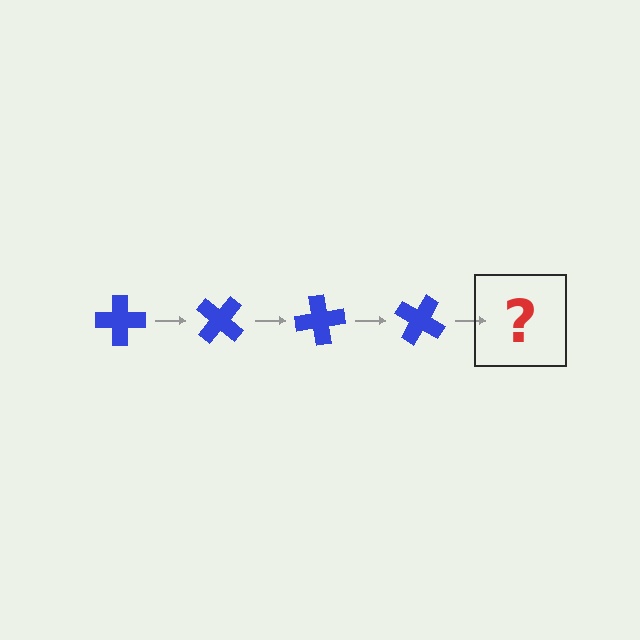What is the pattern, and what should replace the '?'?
The pattern is that the cross rotates 40 degrees each step. The '?' should be a blue cross rotated 160 degrees.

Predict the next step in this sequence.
The next step is a blue cross rotated 160 degrees.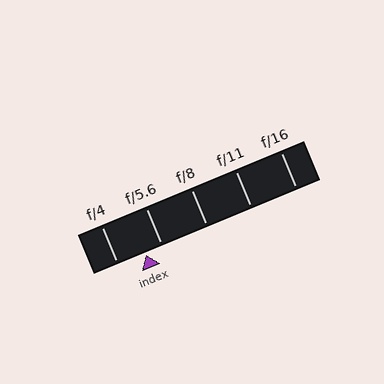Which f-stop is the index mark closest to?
The index mark is closest to f/5.6.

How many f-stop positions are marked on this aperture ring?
There are 5 f-stop positions marked.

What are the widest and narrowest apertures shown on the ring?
The widest aperture shown is f/4 and the narrowest is f/16.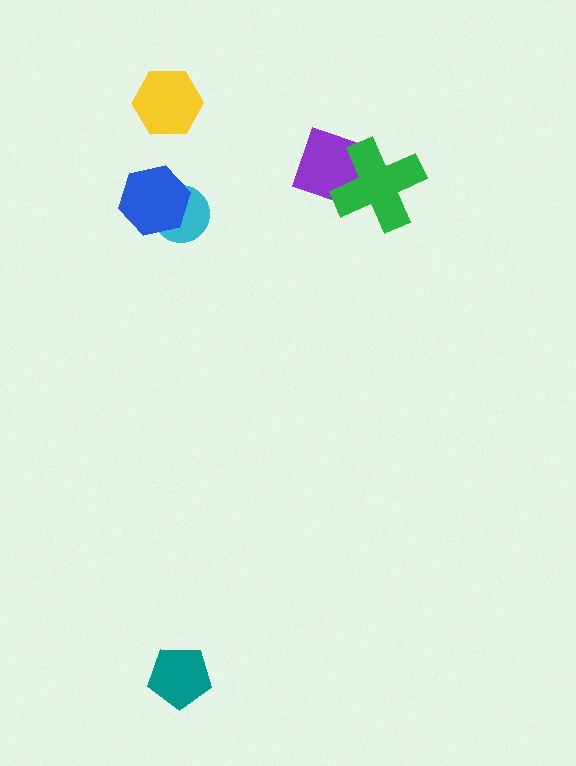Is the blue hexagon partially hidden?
No, no other shape covers it.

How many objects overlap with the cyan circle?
1 object overlaps with the cyan circle.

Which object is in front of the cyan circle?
The blue hexagon is in front of the cyan circle.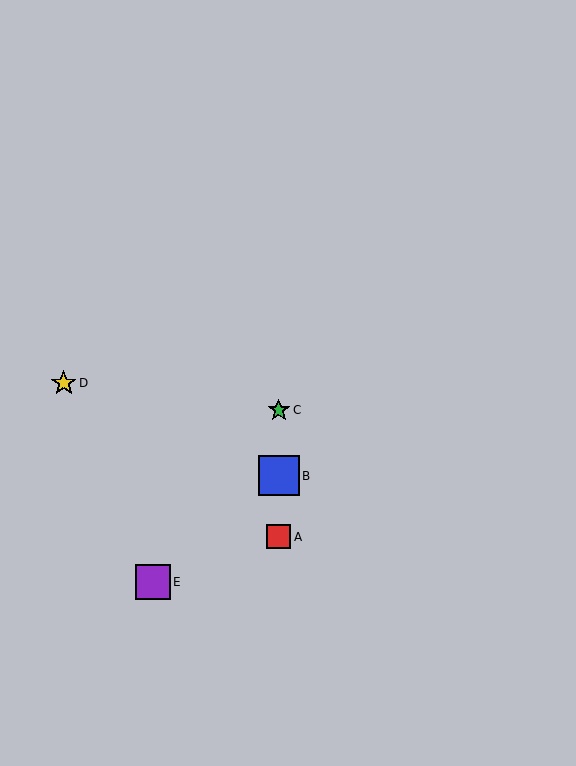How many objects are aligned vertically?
3 objects (A, B, C) are aligned vertically.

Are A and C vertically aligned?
Yes, both are at x≈279.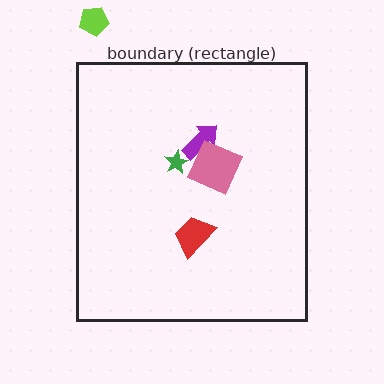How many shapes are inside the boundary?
4 inside, 1 outside.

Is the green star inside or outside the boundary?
Inside.